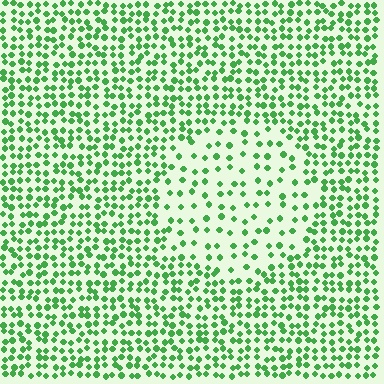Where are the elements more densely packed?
The elements are more densely packed outside the circle boundary.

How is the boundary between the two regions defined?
The boundary is defined by a change in element density (approximately 2.2x ratio). All elements are the same color, size, and shape.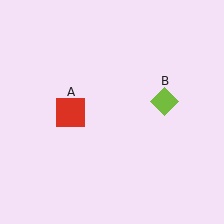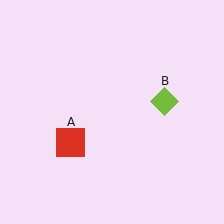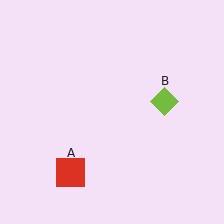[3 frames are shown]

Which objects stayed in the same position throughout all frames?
Lime diamond (object B) remained stationary.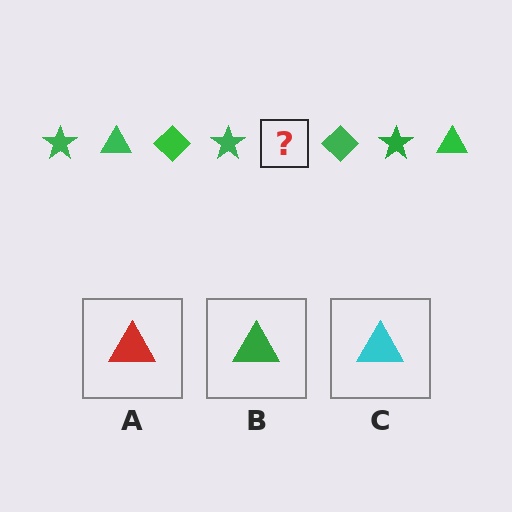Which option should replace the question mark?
Option B.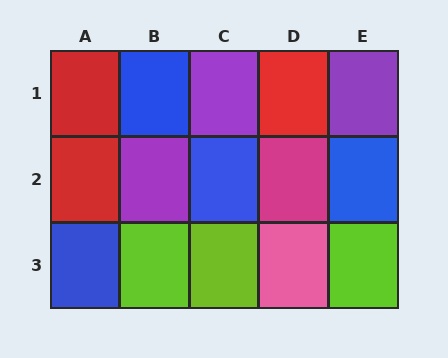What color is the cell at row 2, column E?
Blue.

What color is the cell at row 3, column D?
Pink.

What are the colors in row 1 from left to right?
Red, blue, purple, red, purple.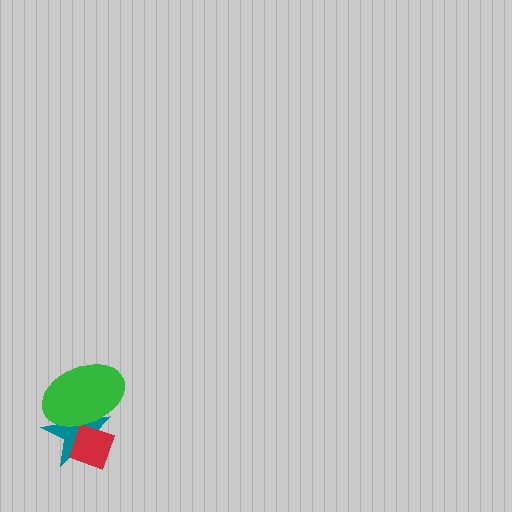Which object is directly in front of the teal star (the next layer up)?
The red diamond is directly in front of the teal star.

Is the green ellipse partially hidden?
No, no other shape covers it.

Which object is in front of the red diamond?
The green ellipse is in front of the red diamond.